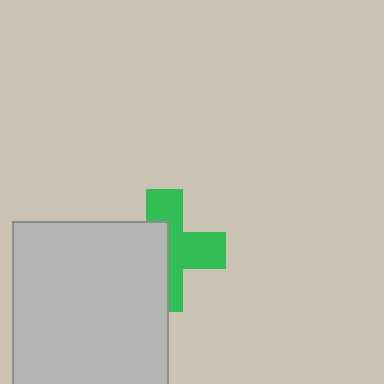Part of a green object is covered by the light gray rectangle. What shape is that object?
It is a cross.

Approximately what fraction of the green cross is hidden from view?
Roughly 48% of the green cross is hidden behind the light gray rectangle.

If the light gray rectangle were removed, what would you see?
You would see the complete green cross.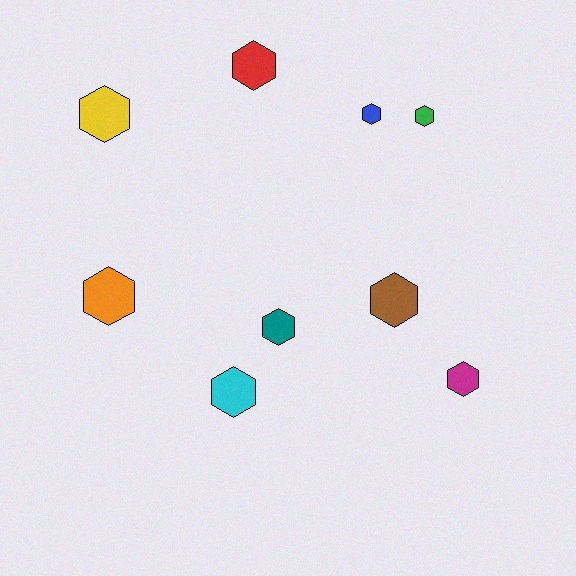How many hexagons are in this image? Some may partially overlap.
There are 9 hexagons.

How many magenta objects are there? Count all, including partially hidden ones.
There is 1 magenta object.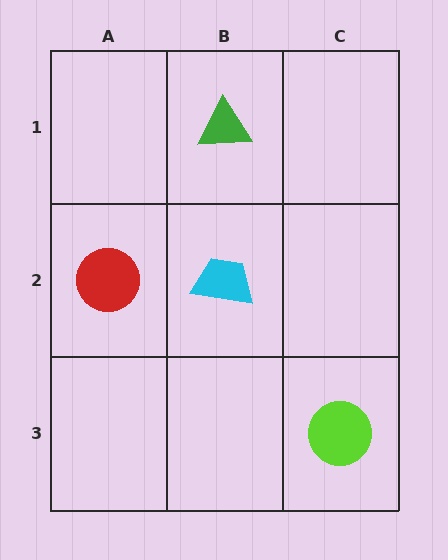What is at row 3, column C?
A lime circle.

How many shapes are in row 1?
1 shape.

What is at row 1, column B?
A green triangle.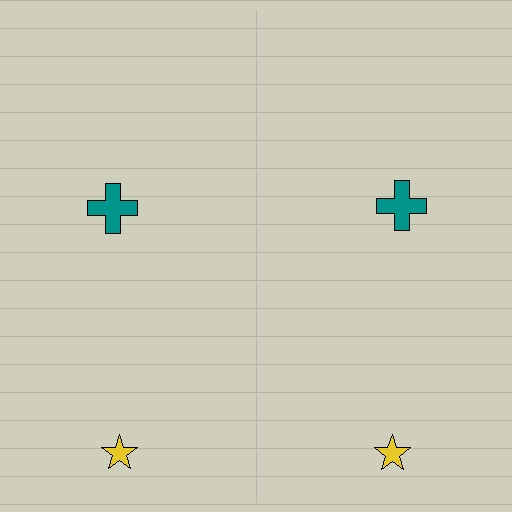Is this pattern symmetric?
Yes, this pattern has bilateral (reflection) symmetry.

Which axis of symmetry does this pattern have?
The pattern has a vertical axis of symmetry running through the center of the image.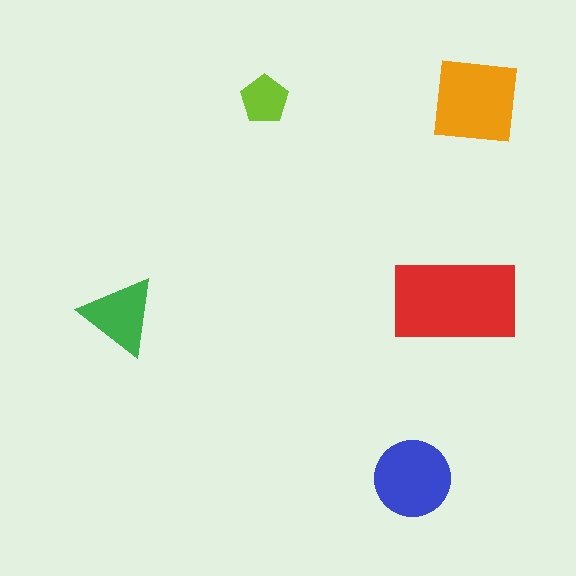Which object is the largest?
The red rectangle.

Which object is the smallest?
The lime pentagon.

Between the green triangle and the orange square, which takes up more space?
The orange square.